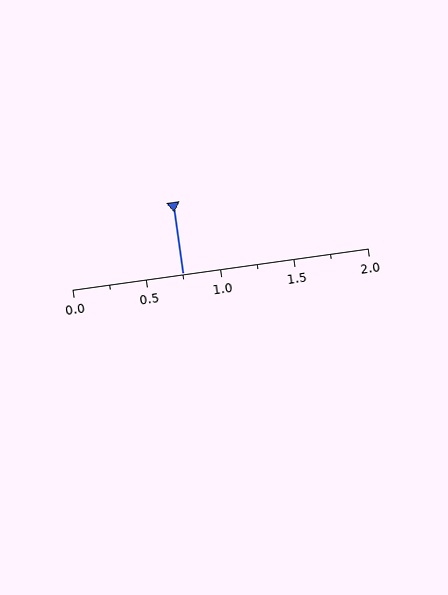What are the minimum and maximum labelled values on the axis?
The axis runs from 0.0 to 2.0.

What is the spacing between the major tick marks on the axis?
The major ticks are spaced 0.5 apart.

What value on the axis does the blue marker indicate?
The marker indicates approximately 0.75.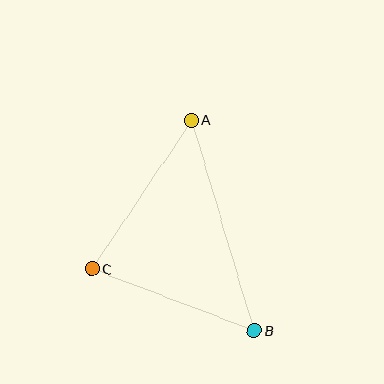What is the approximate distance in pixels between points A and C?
The distance between A and C is approximately 179 pixels.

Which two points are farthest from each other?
Points A and B are farthest from each other.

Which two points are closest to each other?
Points B and C are closest to each other.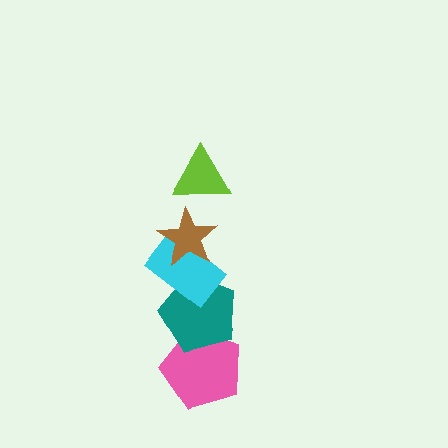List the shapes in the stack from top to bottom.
From top to bottom: the lime triangle, the brown star, the cyan rectangle, the teal pentagon, the pink pentagon.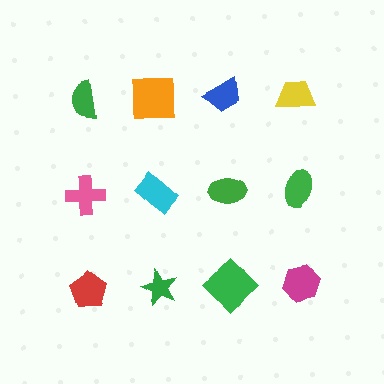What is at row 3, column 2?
A green star.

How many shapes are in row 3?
4 shapes.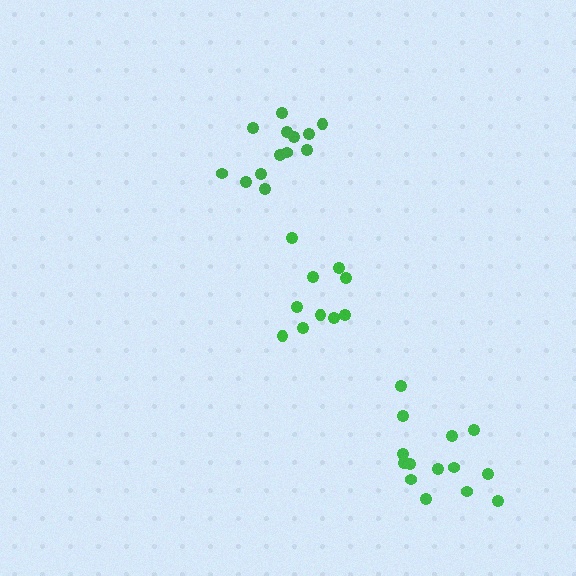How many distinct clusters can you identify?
There are 3 distinct clusters.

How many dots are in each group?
Group 1: 13 dots, Group 2: 10 dots, Group 3: 14 dots (37 total).